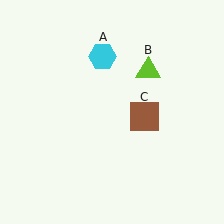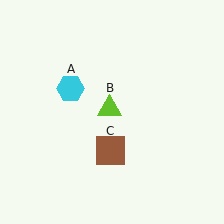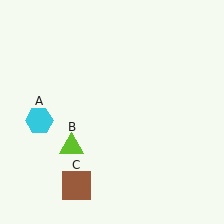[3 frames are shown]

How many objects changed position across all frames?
3 objects changed position: cyan hexagon (object A), lime triangle (object B), brown square (object C).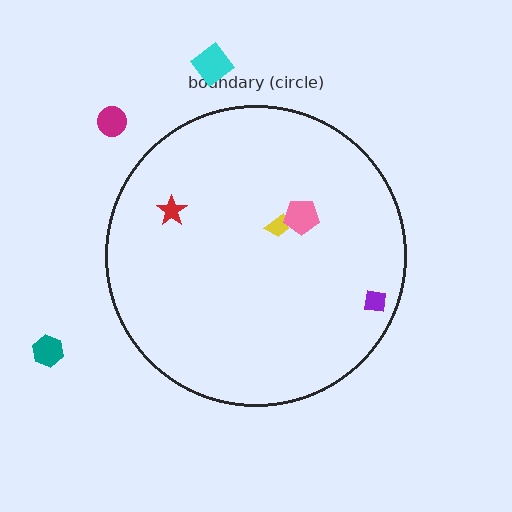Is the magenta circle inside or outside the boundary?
Outside.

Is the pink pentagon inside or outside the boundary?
Inside.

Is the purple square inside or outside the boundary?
Inside.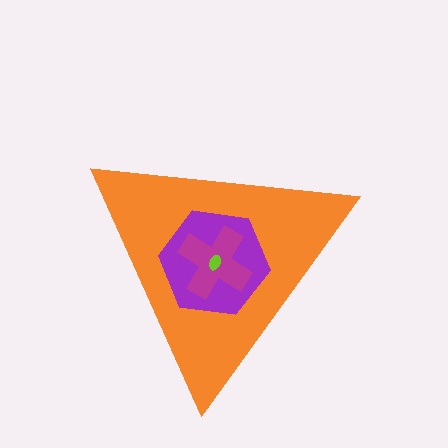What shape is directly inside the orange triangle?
The purple hexagon.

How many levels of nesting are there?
4.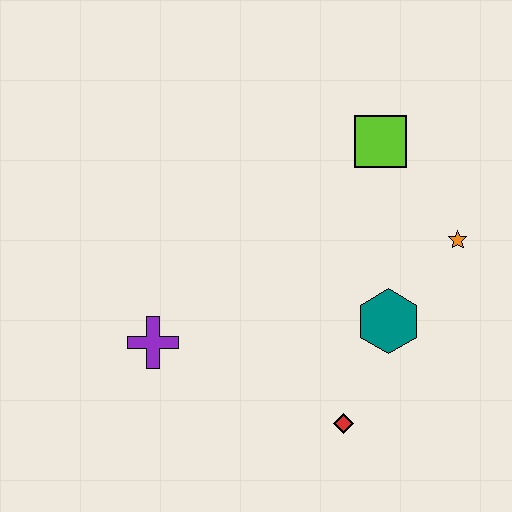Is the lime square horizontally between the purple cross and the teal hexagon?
Yes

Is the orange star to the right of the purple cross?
Yes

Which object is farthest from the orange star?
The purple cross is farthest from the orange star.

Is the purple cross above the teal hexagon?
No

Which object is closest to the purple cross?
The red diamond is closest to the purple cross.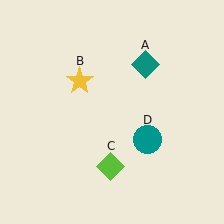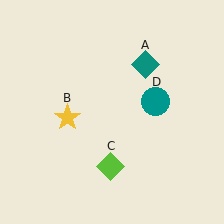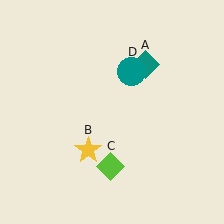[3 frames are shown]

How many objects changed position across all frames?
2 objects changed position: yellow star (object B), teal circle (object D).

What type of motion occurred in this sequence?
The yellow star (object B), teal circle (object D) rotated counterclockwise around the center of the scene.